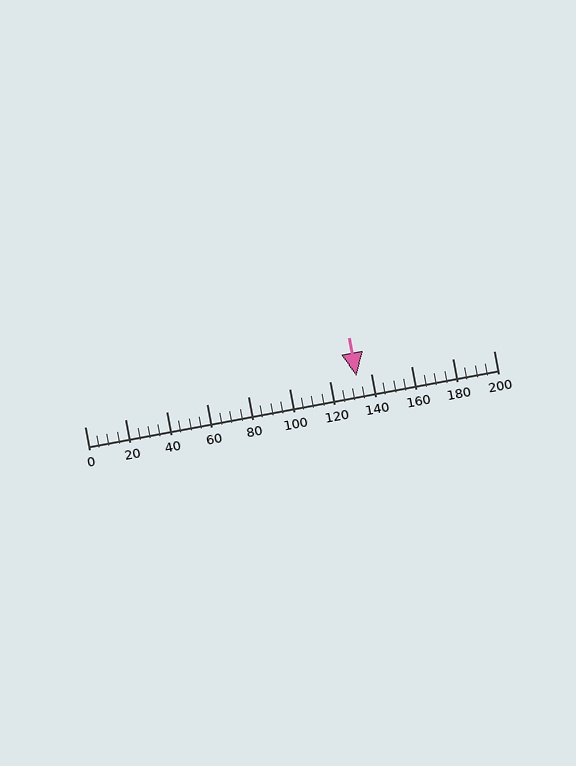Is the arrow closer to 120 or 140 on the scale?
The arrow is closer to 140.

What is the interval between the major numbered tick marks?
The major tick marks are spaced 20 units apart.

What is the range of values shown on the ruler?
The ruler shows values from 0 to 200.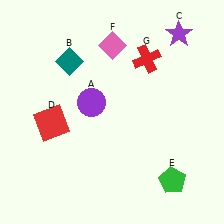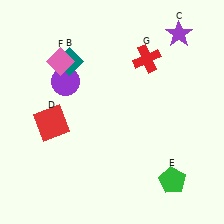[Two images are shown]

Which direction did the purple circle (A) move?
The purple circle (A) moved left.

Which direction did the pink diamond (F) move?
The pink diamond (F) moved left.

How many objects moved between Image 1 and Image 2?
2 objects moved between the two images.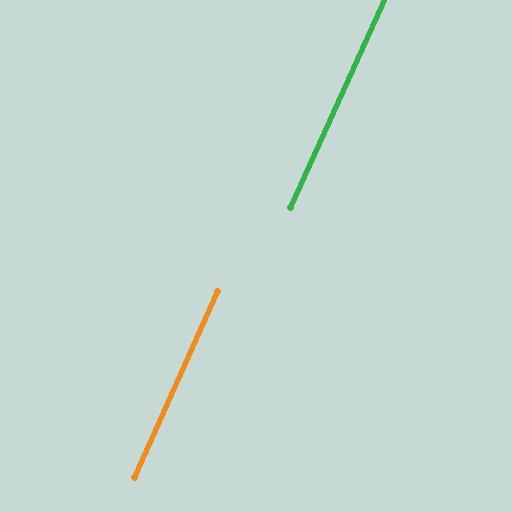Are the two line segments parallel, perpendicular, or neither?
Parallel — their directions differ by only 0.2°.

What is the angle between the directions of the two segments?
Approximately 0 degrees.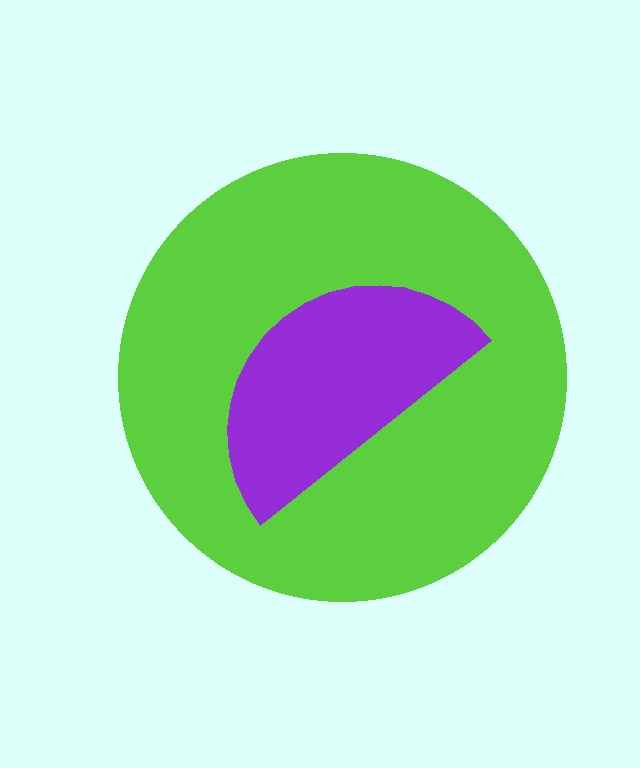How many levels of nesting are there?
2.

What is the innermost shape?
The purple semicircle.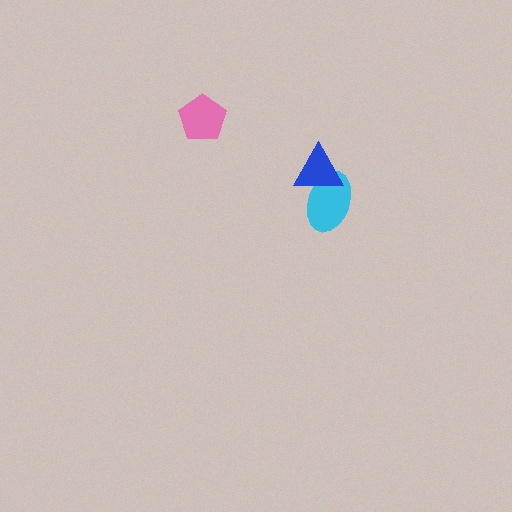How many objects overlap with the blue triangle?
1 object overlaps with the blue triangle.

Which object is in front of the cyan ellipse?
The blue triangle is in front of the cyan ellipse.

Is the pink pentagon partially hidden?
No, no other shape covers it.